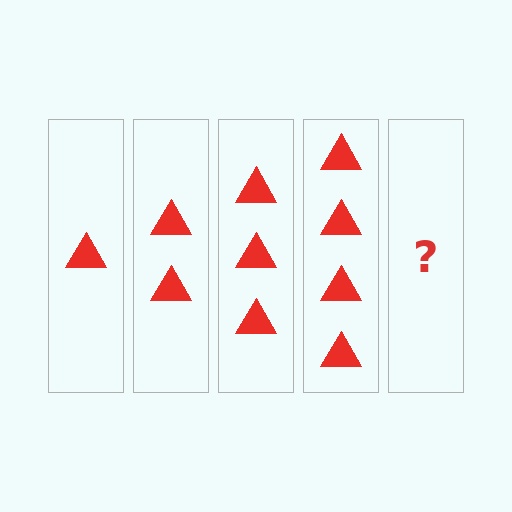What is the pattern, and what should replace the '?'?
The pattern is that each step adds one more triangle. The '?' should be 5 triangles.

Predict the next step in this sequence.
The next step is 5 triangles.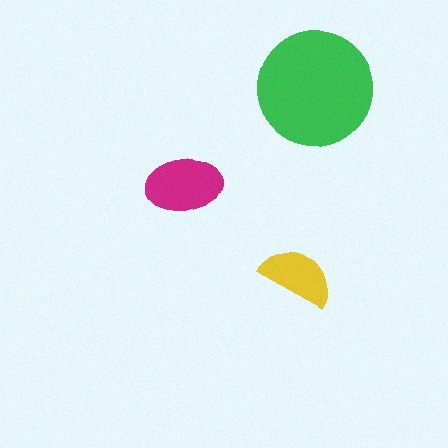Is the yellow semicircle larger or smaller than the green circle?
Smaller.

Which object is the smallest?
The yellow semicircle.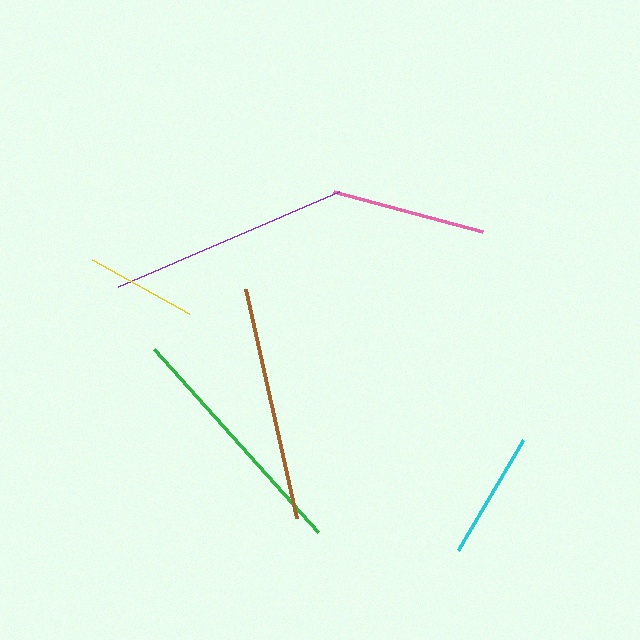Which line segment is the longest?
The green line is the longest at approximately 245 pixels.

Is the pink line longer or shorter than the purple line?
The purple line is longer than the pink line.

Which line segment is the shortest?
The yellow line is the shortest at approximately 111 pixels.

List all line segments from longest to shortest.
From longest to shortest: green, purple, brown, pink, cyan, yellow.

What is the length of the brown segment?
The brown segment is approximately 234 pixels long.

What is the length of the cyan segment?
The cyan segment is approximately 128 pixels long.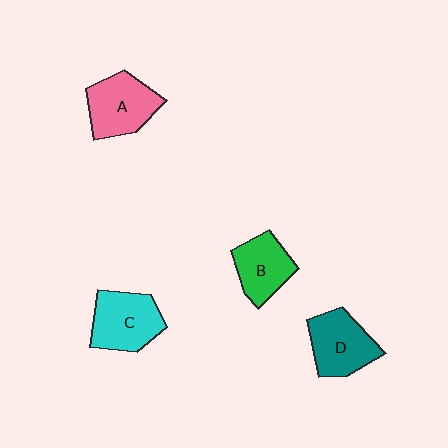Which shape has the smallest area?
Shape B (green).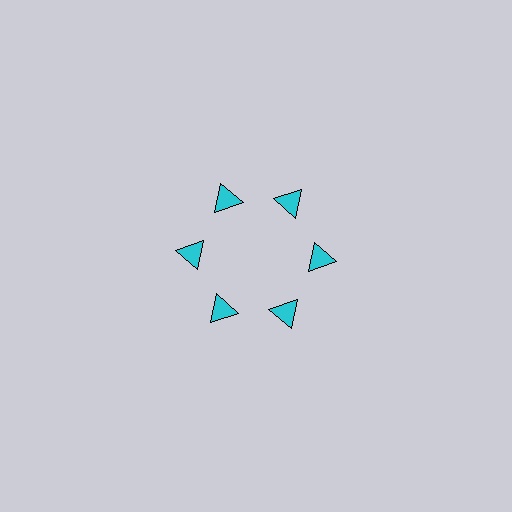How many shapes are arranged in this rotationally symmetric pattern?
There are 6 shapes, arranged in 6 groups of 1.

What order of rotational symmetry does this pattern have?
This pattern has 6-fold rotational symmetry.